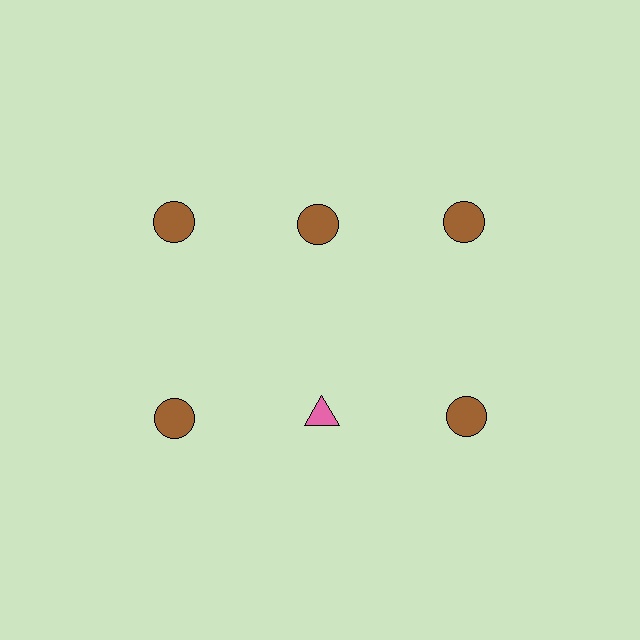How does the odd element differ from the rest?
It differs in both color (pink instead of brown) and shape (triangle instead of circle).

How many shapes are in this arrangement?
There are 6 shapes arranged in a grid pattern.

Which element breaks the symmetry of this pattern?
The pink triangle in the second row, second from left column breaks the symmetry. All other shapes are brown circles.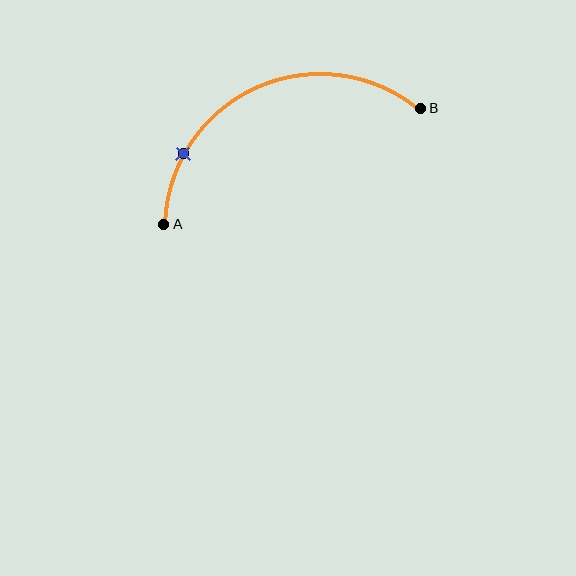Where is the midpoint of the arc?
The arc midpoint is the point on the curve farthest from the straight line joining A and B. It sits above that line.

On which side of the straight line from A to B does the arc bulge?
The arc bulges above the straight line connecting A and B.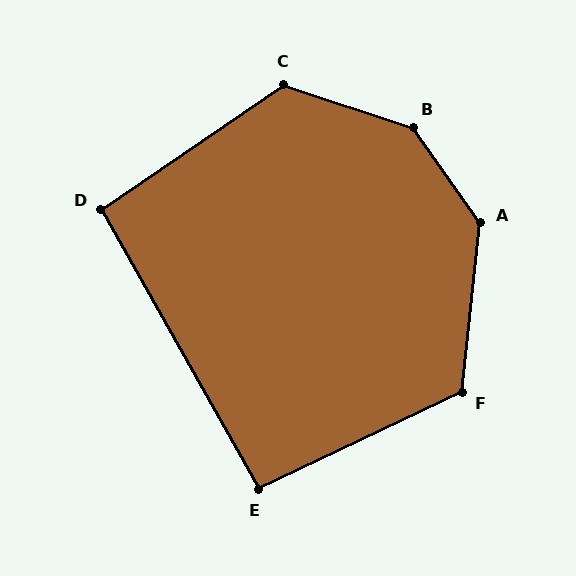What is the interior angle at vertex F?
Approximately 121 degrees (obtuse).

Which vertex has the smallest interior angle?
E, at approximately 94 degrees.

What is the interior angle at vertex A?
Approximately 139 degrees (obtuse).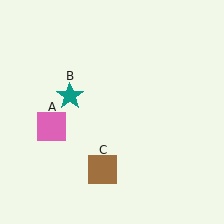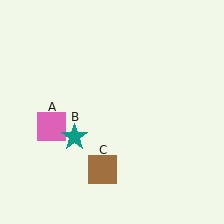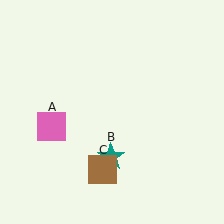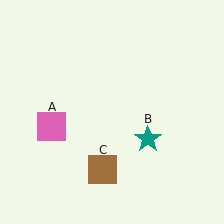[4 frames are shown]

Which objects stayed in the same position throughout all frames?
Pink square (object A) and brown square (object C) remained stationary.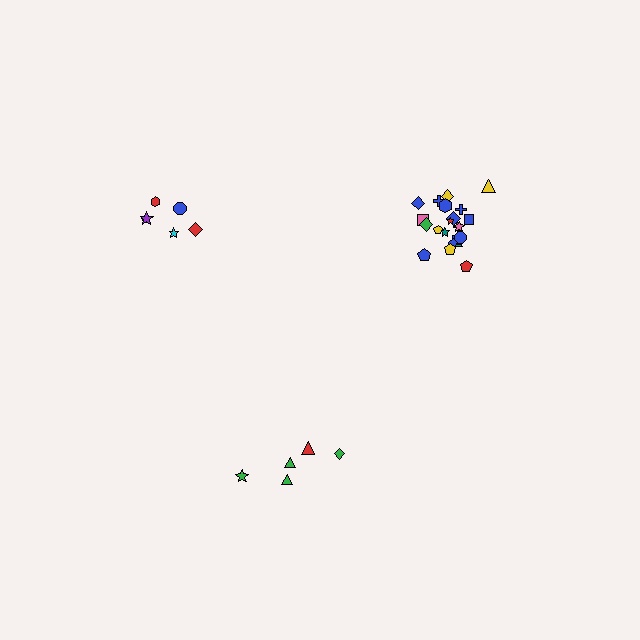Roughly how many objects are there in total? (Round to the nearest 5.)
Roughly 35 objects in total.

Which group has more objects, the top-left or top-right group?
The top-right group.